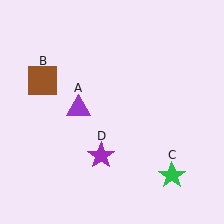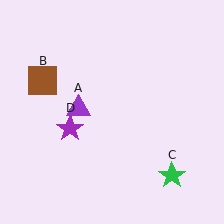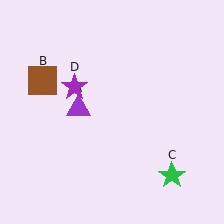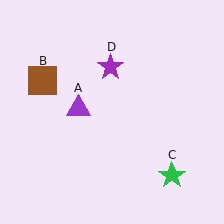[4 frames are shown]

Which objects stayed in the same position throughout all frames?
Purple triangle (object A) and brown square (object B) and green star (object C) remained stationary.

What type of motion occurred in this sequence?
The purple star (object D) rotated clockwise around the center of the scene.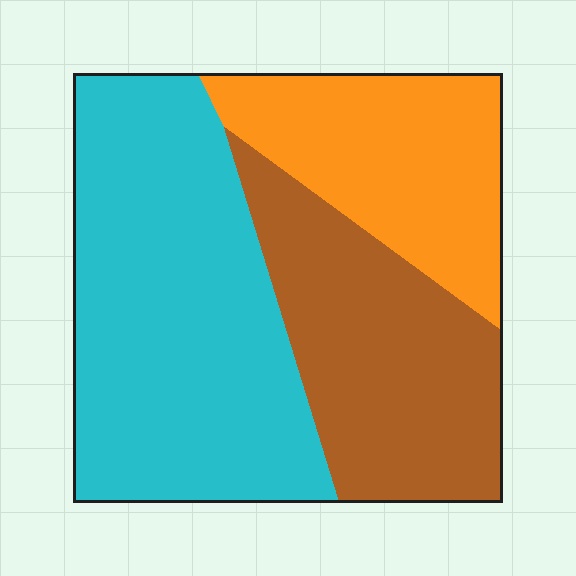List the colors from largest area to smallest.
From largest to smallest: cyan, brown, orange.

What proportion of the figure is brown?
Brown covers roughly 30% of the figure.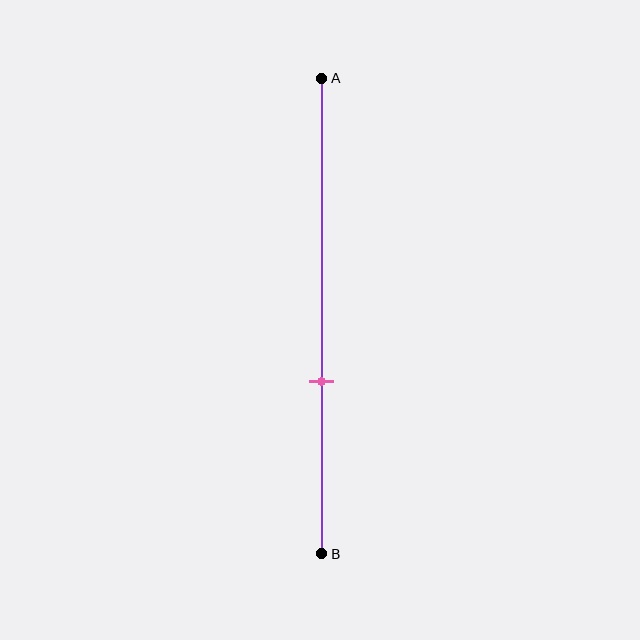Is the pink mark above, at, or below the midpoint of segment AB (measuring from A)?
The pink mark is below the midpoint of segment AB.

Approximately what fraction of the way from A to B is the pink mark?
The pink mark is approximately 65% of the way from A to B.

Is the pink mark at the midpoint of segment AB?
No, the mark is at about 65% from A, not at the 50% midpoint.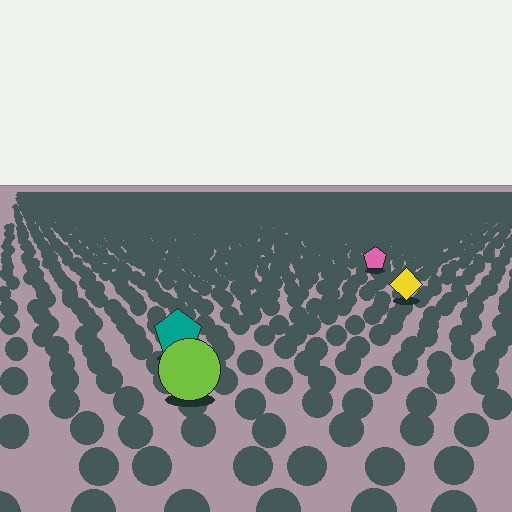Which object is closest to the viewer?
The lime circle is closest. The texture marks near it are larger and more spread out.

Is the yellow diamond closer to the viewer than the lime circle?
No. The lime circle is closer — you can tell from the texture gradient: the ground texture is coarser near it.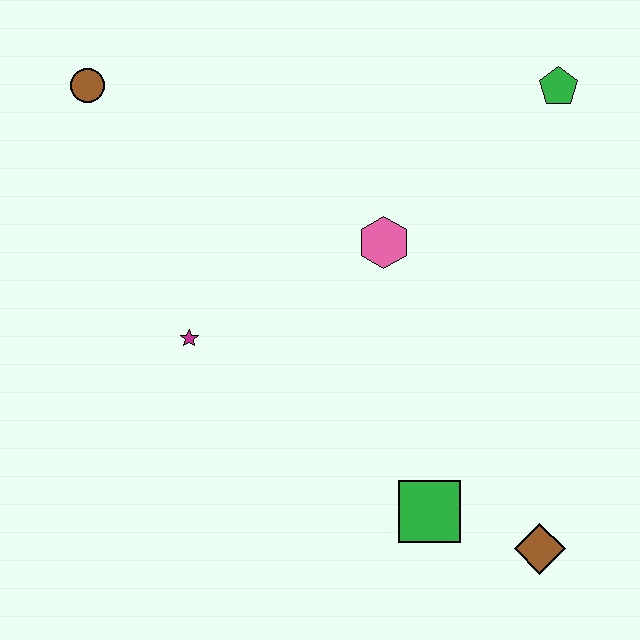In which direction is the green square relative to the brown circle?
The green square is below the brown circle.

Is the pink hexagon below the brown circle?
Yes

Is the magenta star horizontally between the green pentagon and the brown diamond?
No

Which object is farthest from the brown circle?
The brown diamond is farthest from the brown circle.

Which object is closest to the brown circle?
The magenta star is closest to the brown circle.